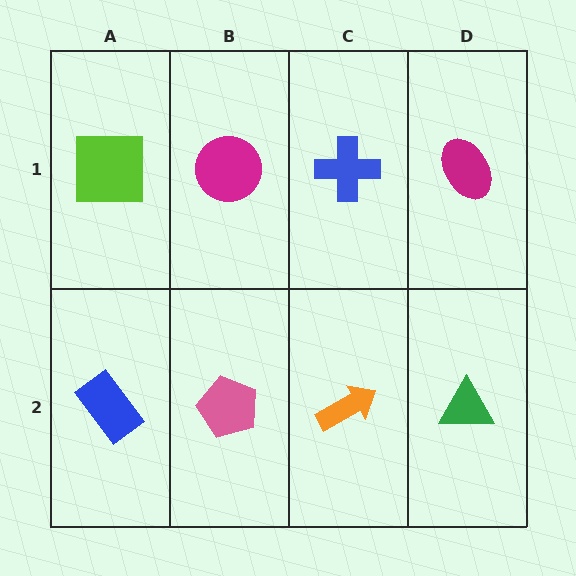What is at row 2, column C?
An orange arrow.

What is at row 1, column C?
A blue cross.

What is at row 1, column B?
A magenta circle.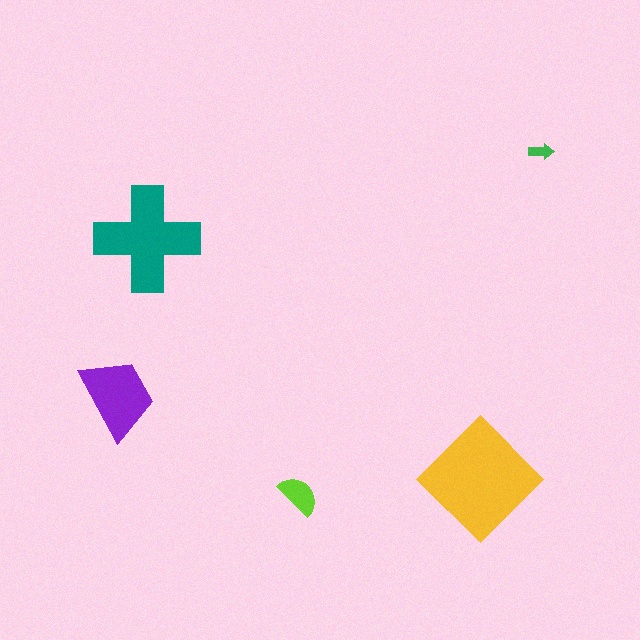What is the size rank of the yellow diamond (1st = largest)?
1st.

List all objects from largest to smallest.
The yellow diamond, the teal cross, the purple trapezoid, the lime semicircle, the green arrow.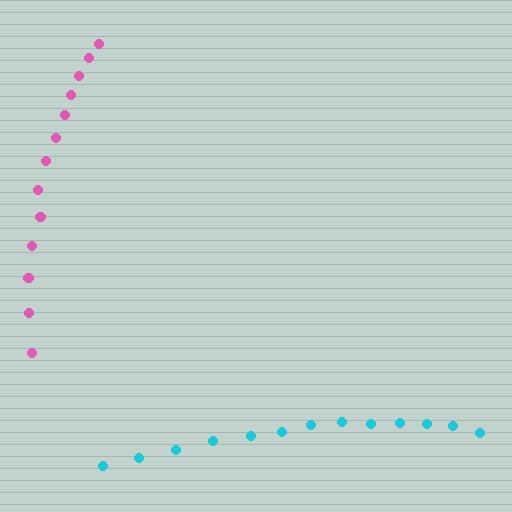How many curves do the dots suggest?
There are 2 distinct paths.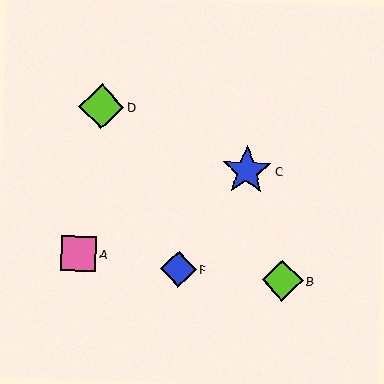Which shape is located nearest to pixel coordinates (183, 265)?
The blue diamond (labeled F) at (178, 269) is nearest to that location.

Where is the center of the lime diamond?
The center of the lime diamond is at (283, 280).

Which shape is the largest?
The blue star (labeled C) is the largest.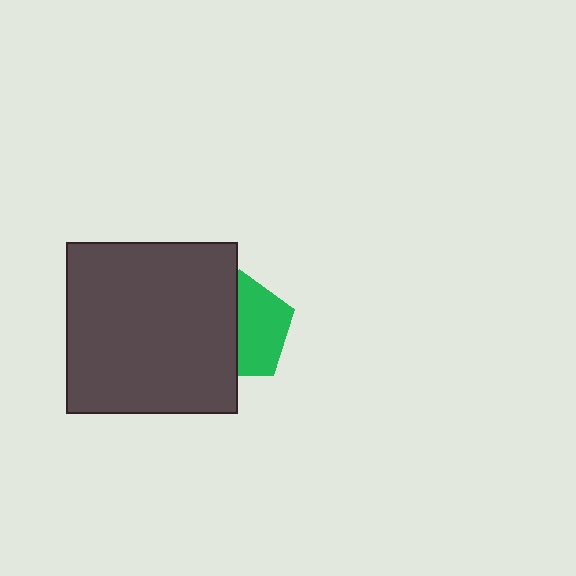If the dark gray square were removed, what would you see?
You would see the complete green pentagon.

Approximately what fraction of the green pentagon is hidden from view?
Roughly 48% of the green pentagon is hidden behind the dark gray square.